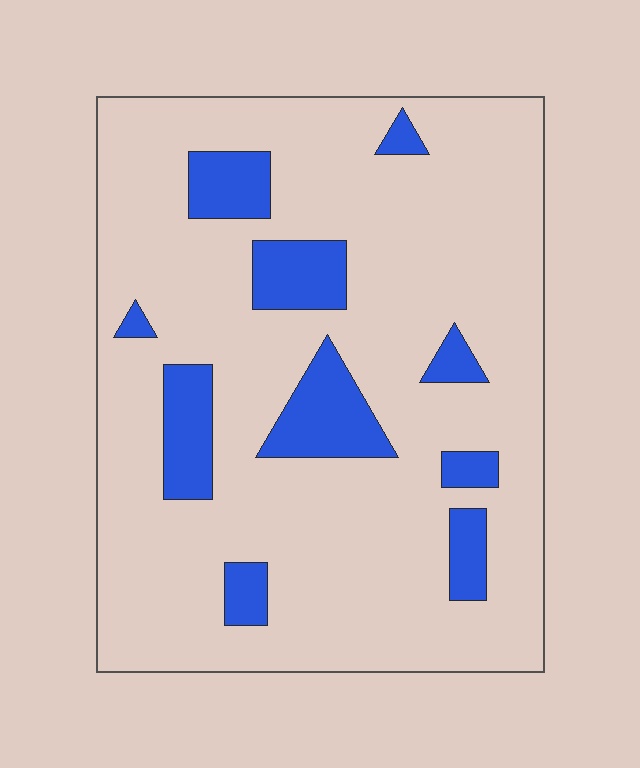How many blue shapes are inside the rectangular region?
10.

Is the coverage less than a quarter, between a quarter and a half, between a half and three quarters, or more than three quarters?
Less than a quarter.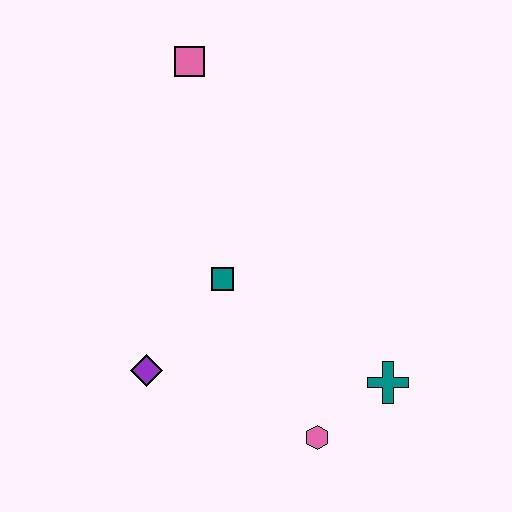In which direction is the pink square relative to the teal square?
The pink square is above the teal square.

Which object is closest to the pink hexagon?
The teal cross is closest to the pink hexagon.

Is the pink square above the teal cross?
Yes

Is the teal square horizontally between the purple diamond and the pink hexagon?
Yes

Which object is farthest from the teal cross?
The pink square is farthest from the teal cross.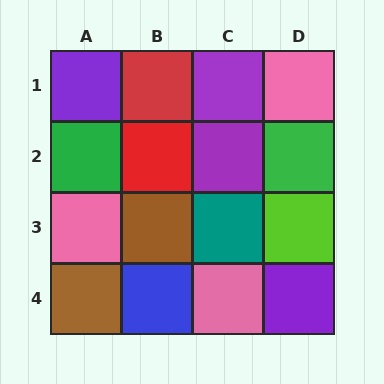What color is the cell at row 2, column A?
Green.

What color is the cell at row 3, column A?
Pink.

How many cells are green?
2 cells are green.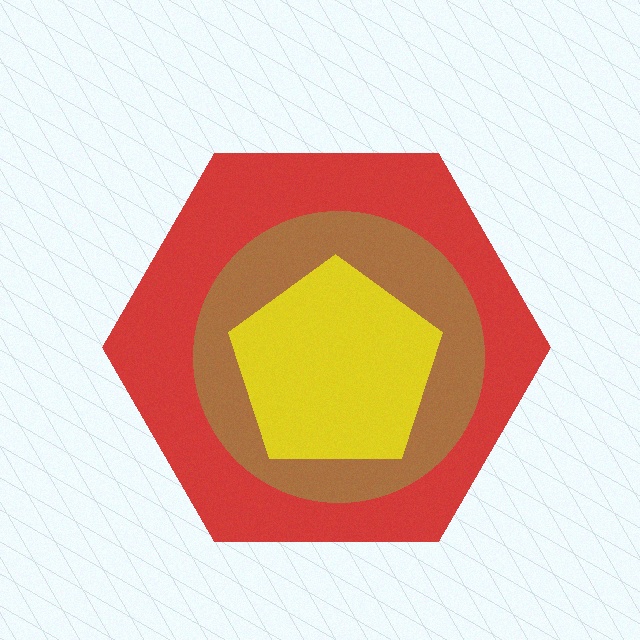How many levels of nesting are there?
3.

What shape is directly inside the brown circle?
The yellow pentagon.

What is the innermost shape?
The yellow pentagon.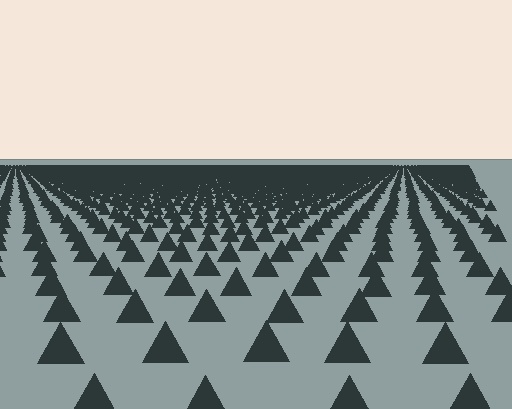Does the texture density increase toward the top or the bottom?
Density increases toward the top.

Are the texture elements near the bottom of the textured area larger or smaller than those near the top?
Larger. Near the bottom, elements are closer to the viewer and appear at a bigger on-screen size.